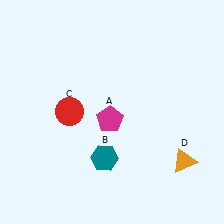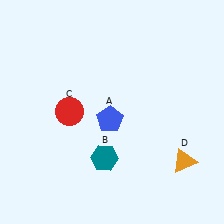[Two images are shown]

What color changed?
The pentagon (A) changed from magenta in Image 1 to blue in Image 2.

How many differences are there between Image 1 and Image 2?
There is 1 difference between the two images.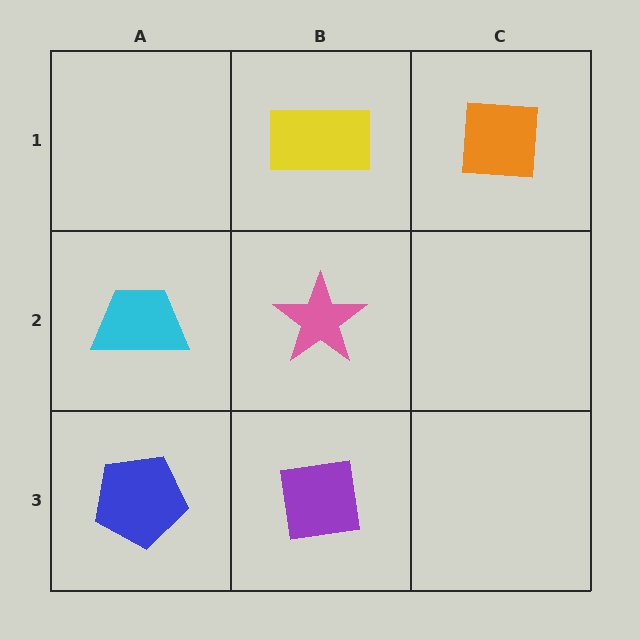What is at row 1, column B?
A yellow rectangle.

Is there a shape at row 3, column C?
No, that cell is empty.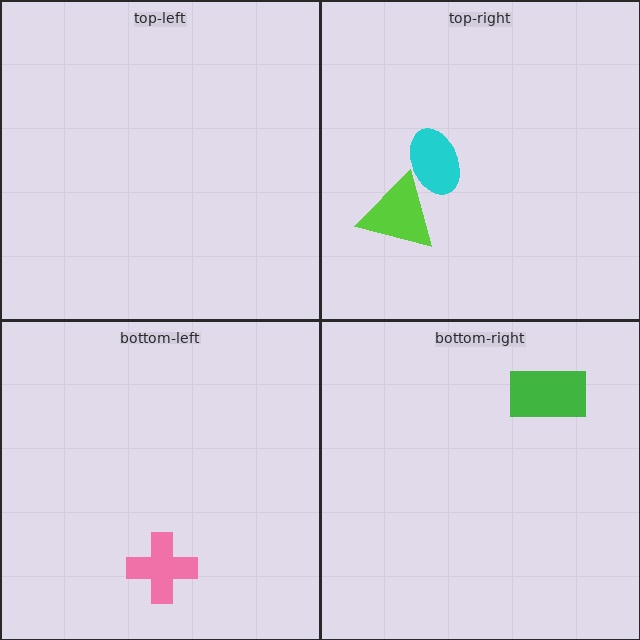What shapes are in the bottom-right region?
The green rectangle.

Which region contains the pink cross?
The bottom-left region.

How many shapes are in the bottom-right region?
1.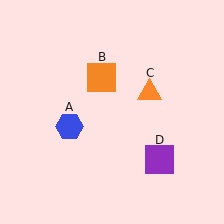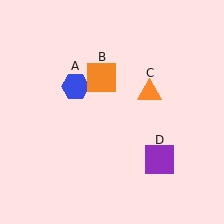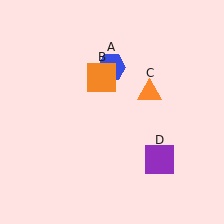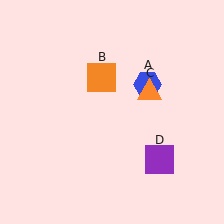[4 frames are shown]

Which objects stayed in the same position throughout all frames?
Orange square (object B) and orange triangle (object C) and purple square (object D) remained stationary.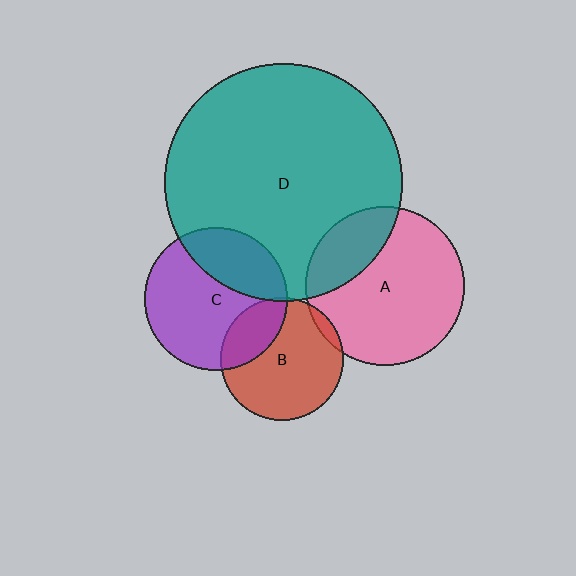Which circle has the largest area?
Circle D (teal).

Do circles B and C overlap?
Yes.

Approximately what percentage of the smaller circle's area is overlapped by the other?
Approximately 25%.